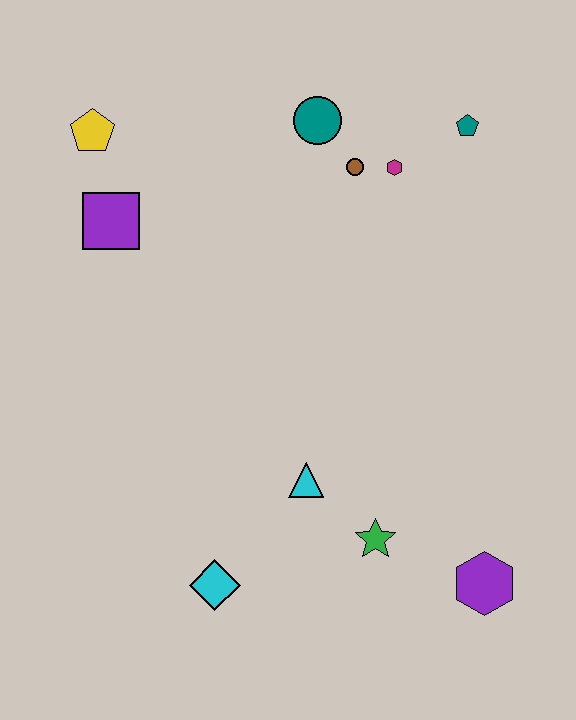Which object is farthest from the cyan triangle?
The yellow pentagon is farthest from the cyan triangle.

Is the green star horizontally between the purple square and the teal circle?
No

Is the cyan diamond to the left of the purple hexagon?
Yes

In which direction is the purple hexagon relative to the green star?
The purple hexagon is to the right of the green star.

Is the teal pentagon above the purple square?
Yes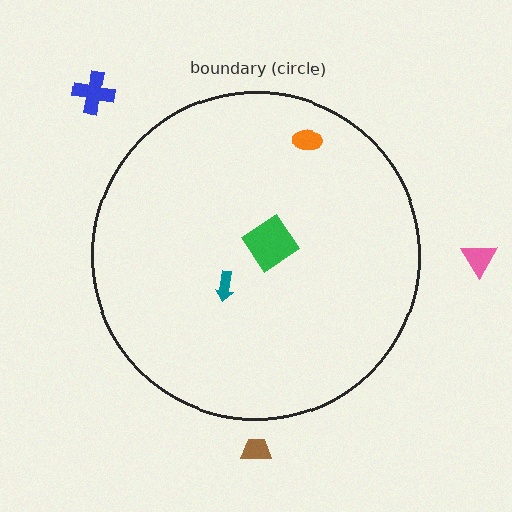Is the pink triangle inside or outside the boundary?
Outside.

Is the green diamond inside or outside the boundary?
Inside.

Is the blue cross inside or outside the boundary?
Outside.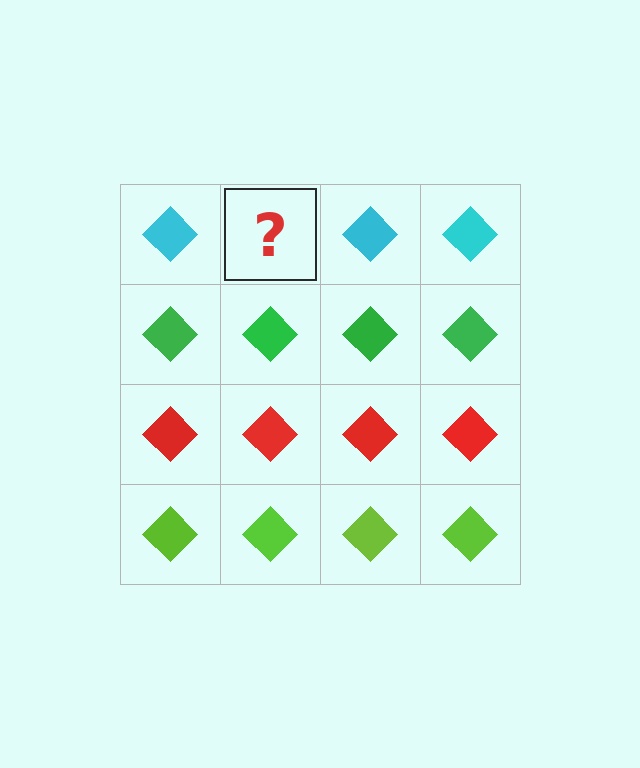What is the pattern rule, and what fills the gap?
The rule is that each row has a consistent color. The gap should be filled with a cyan diamond.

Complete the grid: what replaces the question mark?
The question mark should be replaced with a cyan diamond.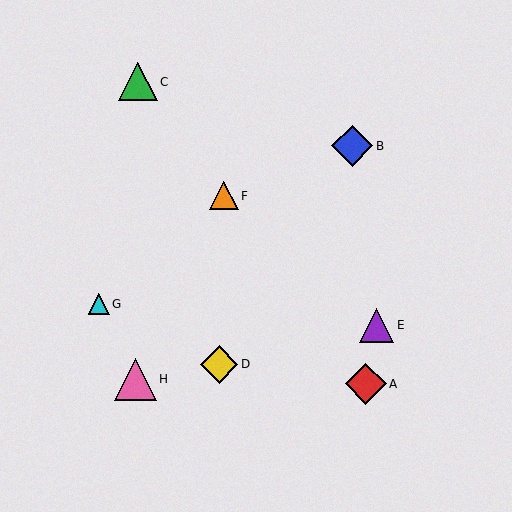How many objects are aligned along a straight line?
3 objects (A, C, F) are aligned along a straight line.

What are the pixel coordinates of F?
Object F is at (224, 196).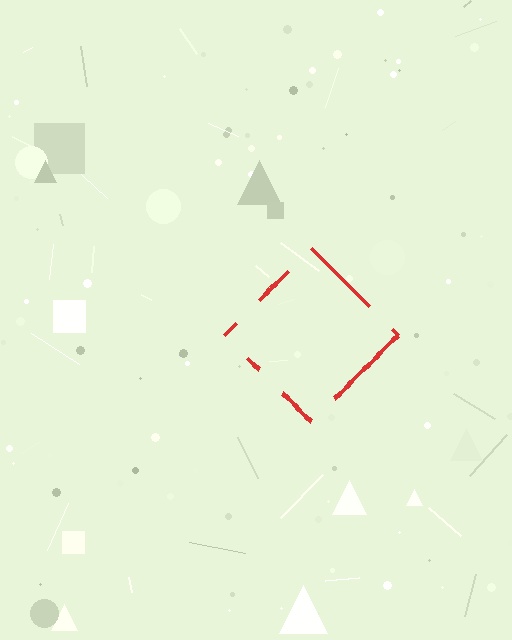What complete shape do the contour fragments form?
The contour fragments form a diamond.